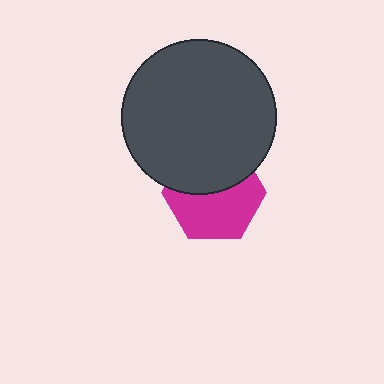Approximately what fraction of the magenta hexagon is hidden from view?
Roughly 43% of the magenta hexagon is hidden behind the dark gray circle.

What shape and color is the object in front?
The object in front is a dark gray circle.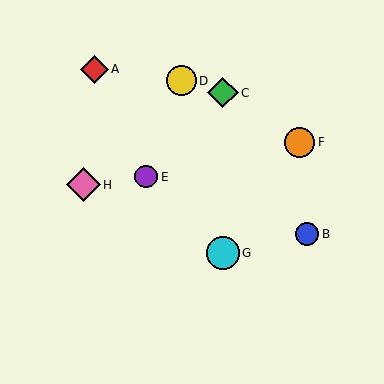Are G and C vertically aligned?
Yes, both are at x≈223.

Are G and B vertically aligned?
No, G is at x≈223 and B is at x≈307.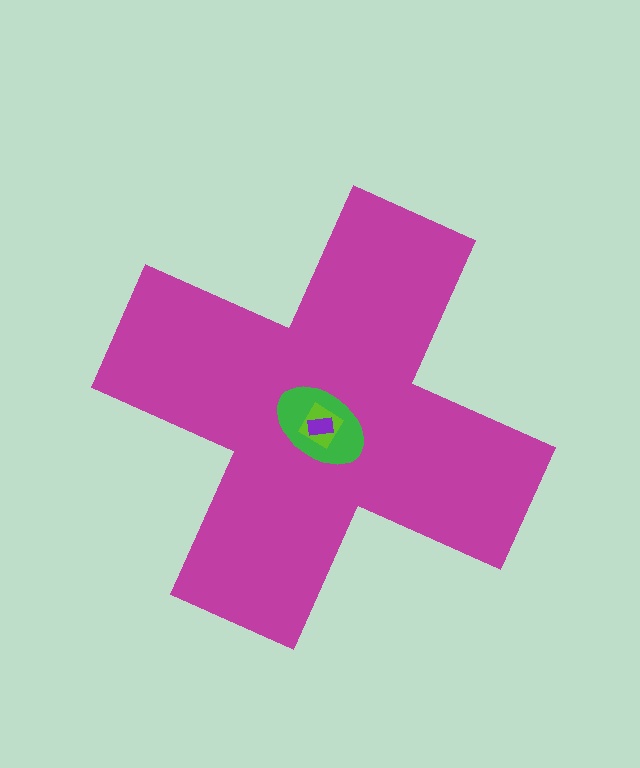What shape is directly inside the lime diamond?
The purple rectangle.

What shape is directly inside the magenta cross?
The green ellipse.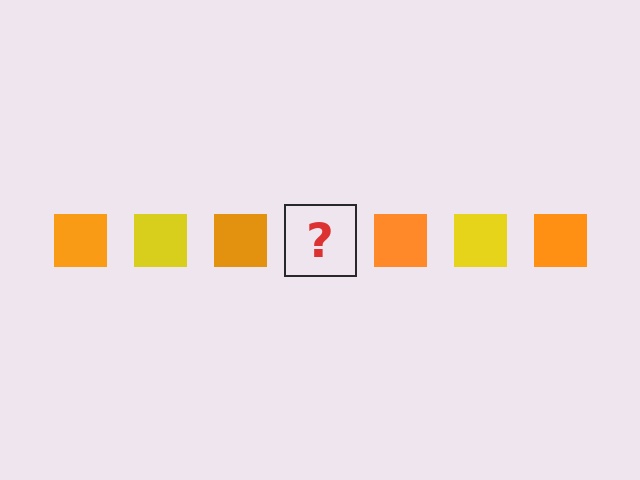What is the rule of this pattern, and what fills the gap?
The rule is that the pattern cycles through orange, yellow squares. The gap should be filled with a yellow square.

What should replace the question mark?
The question mark should be replaced with a yellow square.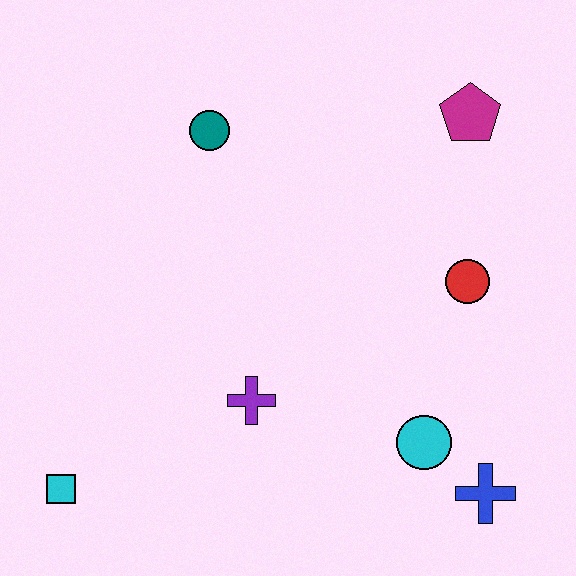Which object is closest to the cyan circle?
The blue cross is closest to the cyan circle.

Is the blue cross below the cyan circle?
Yes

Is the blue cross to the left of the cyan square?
No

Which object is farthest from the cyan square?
The magenta pentagon is farthest from the cyan square.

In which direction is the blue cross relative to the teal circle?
The blue cross is below the teal circle.